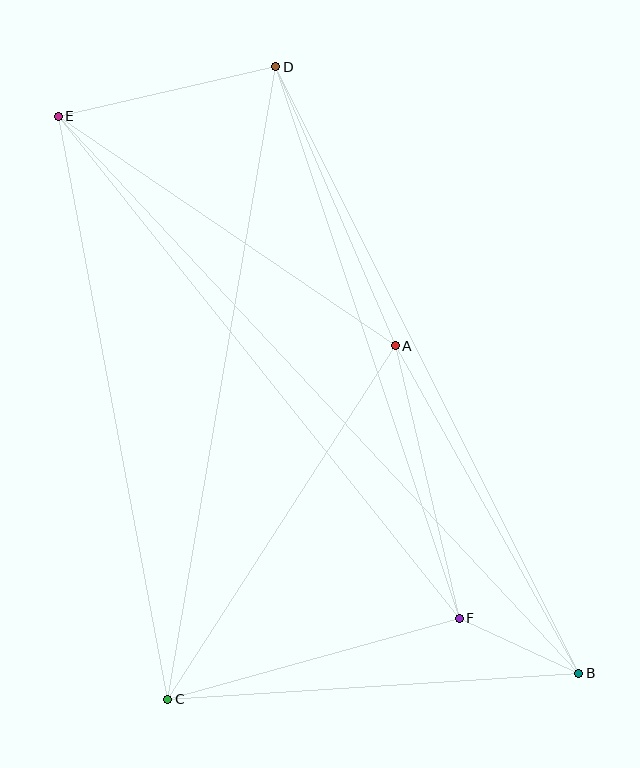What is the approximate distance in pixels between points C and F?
The distance between C and F is approximately 303 pixels.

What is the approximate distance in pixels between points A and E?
The distance between A and E is approximately 407 pixels.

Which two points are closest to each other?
Points B and F are closest to each other.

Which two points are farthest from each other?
Points B and E are farthest from each other.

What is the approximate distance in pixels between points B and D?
The distance between B and D is approximately 678 pixels.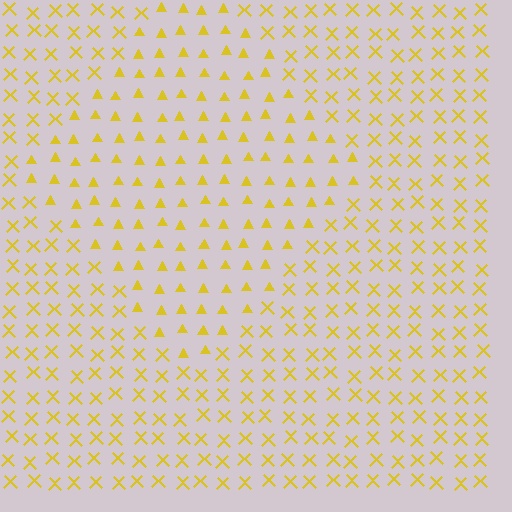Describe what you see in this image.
The image is filled with small yellow elements arranged in a uniform grid. A diamond-shaped region contains triangles, while the surrounding area contains X marks. The boundary is defined purely by the change in element shape.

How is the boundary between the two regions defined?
The boundary is defined by a change in element shape: triangles inside vs. X marks outside. All elements share the same color and spacing.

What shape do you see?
I see a diamond.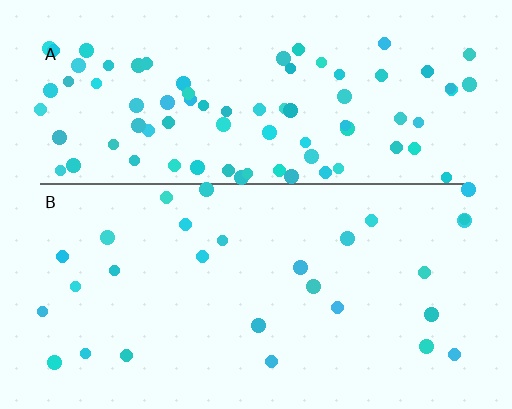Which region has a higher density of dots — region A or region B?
A (the top).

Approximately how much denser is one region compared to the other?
Approximately 3.0× — region A over region B.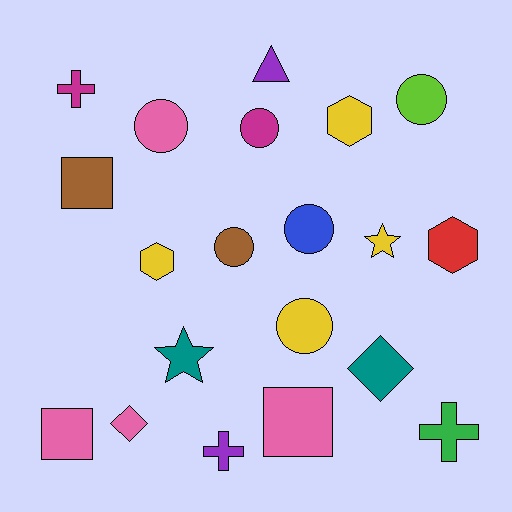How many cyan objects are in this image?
There are no cyan objects.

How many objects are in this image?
There are 20 objects.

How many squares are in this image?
There are 3 squares.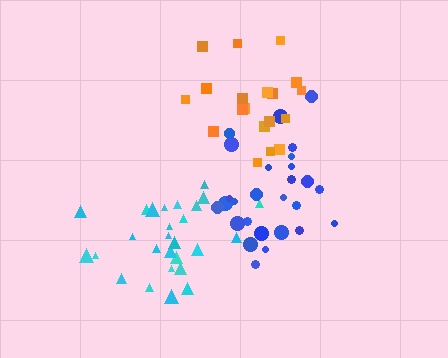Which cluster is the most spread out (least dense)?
Orange.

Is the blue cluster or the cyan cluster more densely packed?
Cyan.